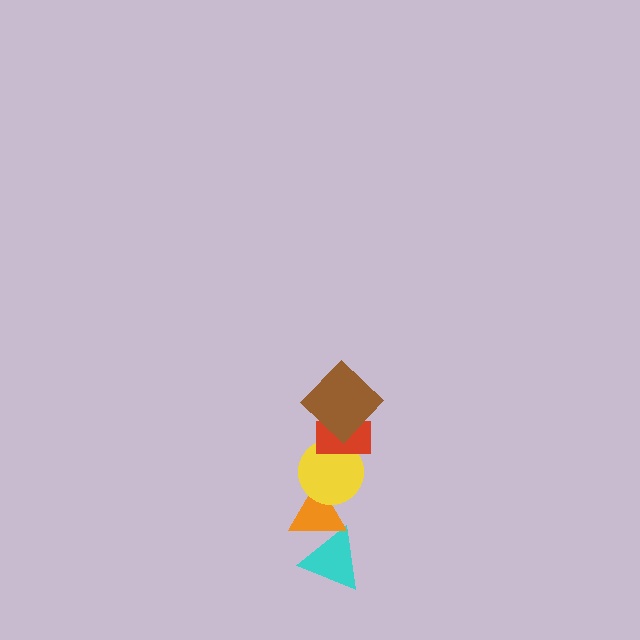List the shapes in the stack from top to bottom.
From top to bottom: the brown diamond, the red rectangle, the yellow circle, the orange triangle, the cyan triangle.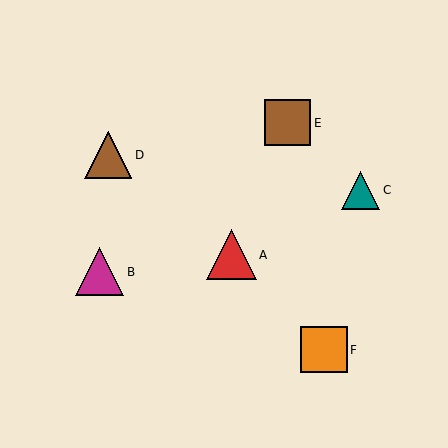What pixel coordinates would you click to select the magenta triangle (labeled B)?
Click at (100, 272) to select the magenta triangle B.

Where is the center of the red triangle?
The center of the red triangle is at (231, 255).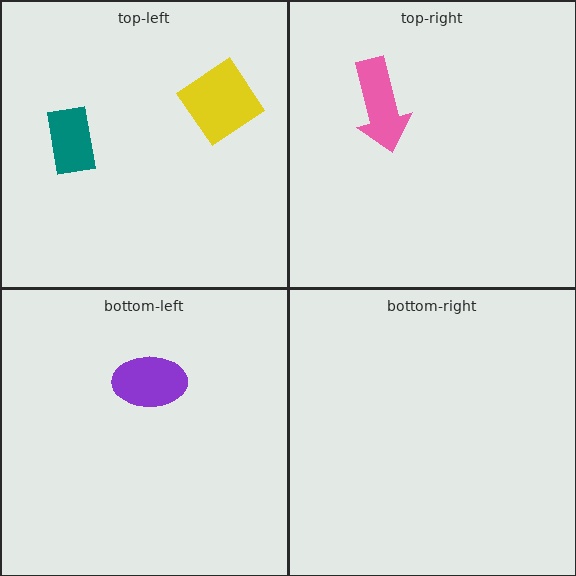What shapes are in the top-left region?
The teal rectangle, the yellow diamond.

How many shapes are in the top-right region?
1.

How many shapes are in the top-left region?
2.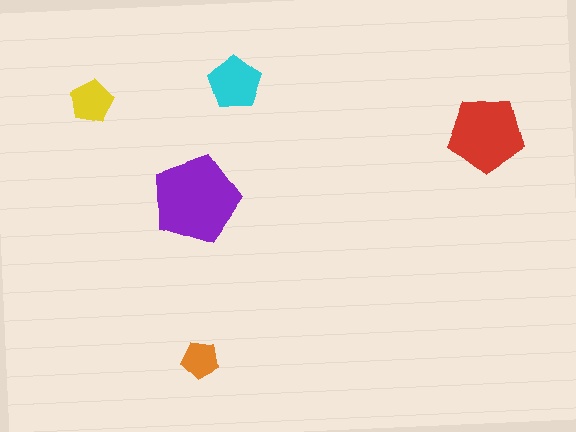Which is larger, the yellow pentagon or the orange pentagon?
The yellow one.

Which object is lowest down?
The orange pentagon is bottommost.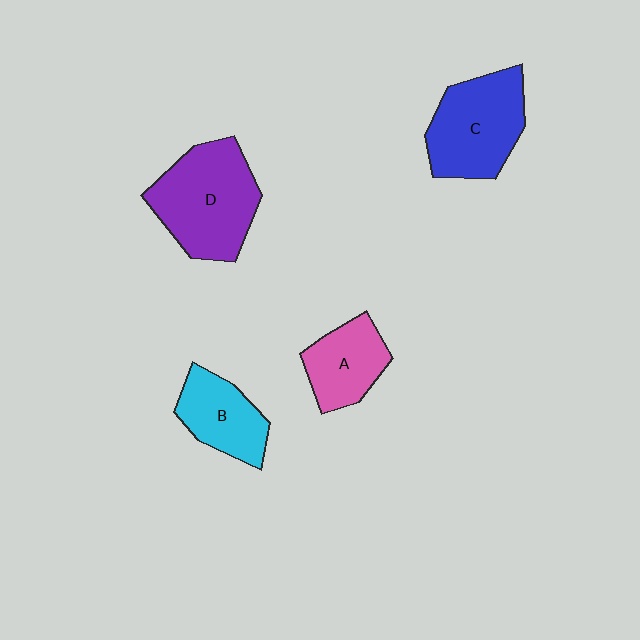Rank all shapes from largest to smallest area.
From largest to smallest: D (purple), C (blue), B (cyan), A (pink).